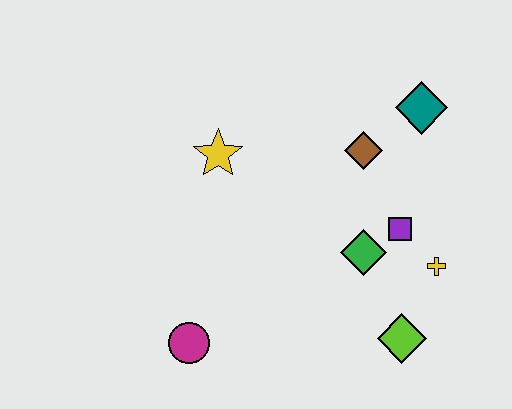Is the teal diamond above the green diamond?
Yes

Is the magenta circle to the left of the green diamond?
Yes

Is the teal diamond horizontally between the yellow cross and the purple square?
Yes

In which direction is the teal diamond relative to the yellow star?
The teal diamond is to the right of the yellow star.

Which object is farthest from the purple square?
The magenta circle is farthest from the purple square.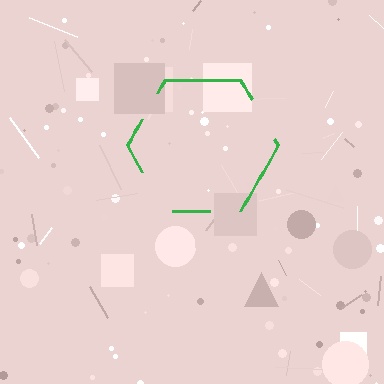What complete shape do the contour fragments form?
The contour fragments form a hexagon.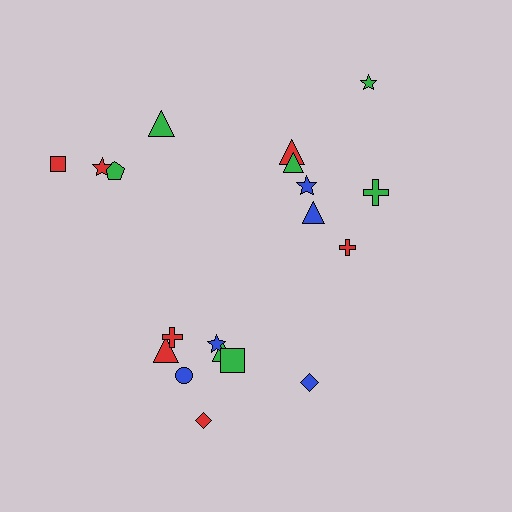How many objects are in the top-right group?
There are 7 objects.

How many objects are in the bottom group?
There are 8 objects.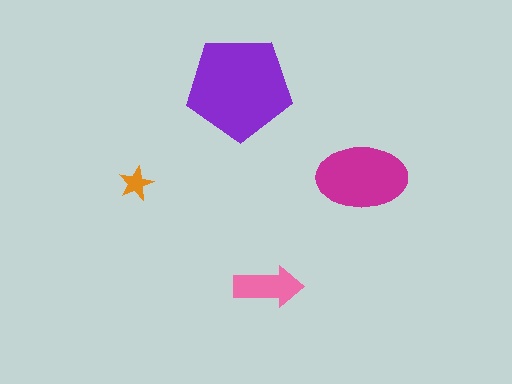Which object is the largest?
The purple pentagon.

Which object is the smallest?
The orange star.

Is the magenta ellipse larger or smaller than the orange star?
Larger.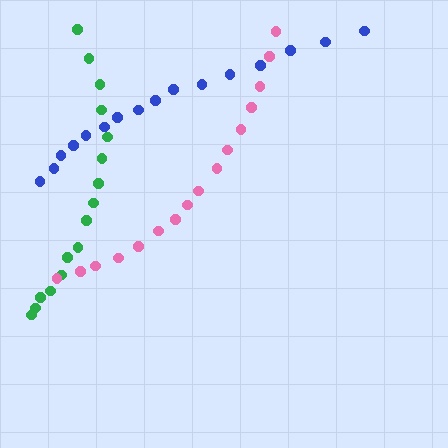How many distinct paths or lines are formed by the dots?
There are 3 distinct paths.